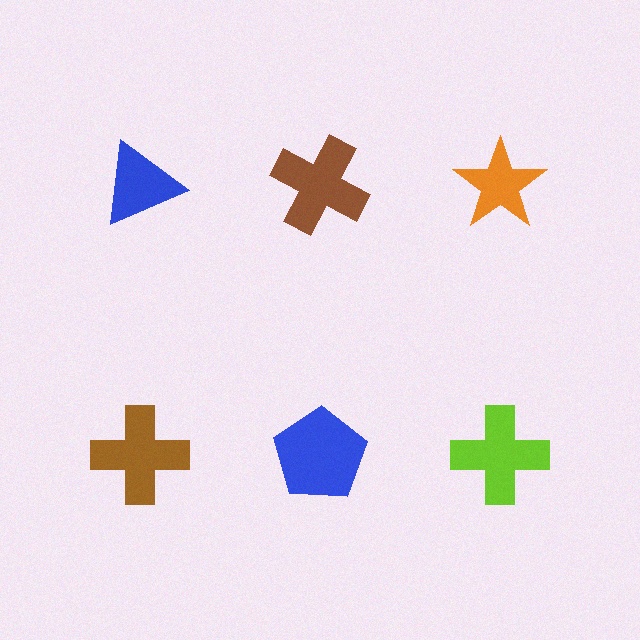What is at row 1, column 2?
A brown cross.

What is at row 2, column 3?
A lime cross.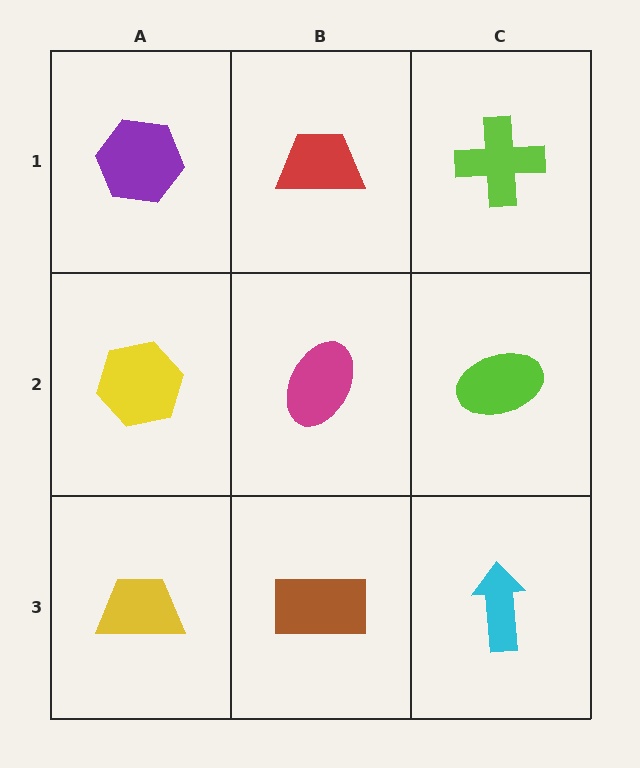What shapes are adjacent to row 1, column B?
A magenta ellipse (row 2, column B), a purple hexagon (row 1, column A), a lime cross (row 1, column C).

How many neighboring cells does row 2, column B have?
4.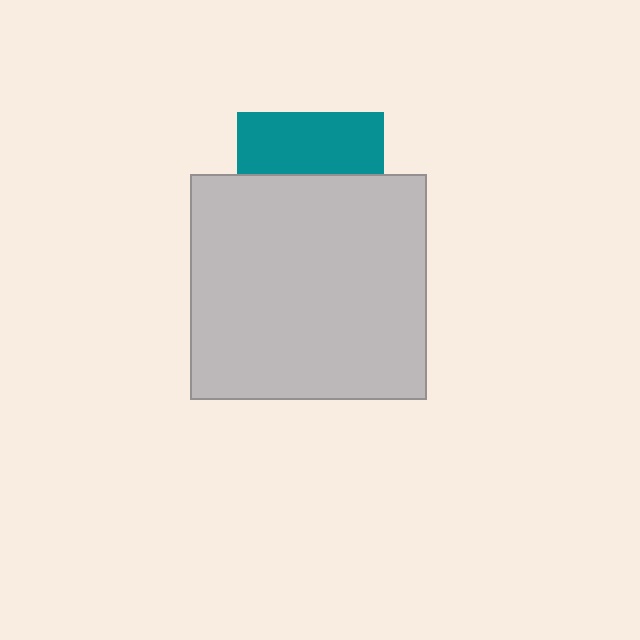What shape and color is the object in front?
The object in front is a light gray rectangle.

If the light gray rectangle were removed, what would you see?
You would see the complete teal square.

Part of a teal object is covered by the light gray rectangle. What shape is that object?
It is a square.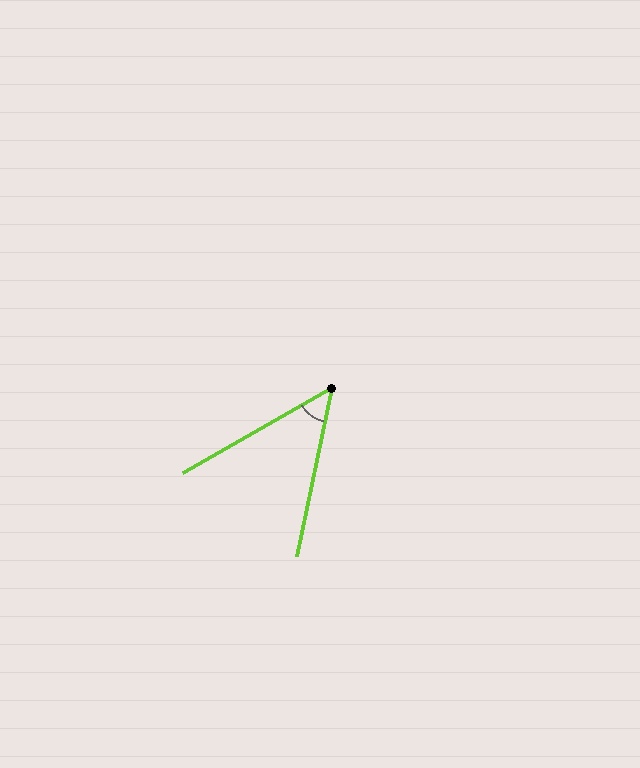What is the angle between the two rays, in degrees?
Approximately 49 degrees.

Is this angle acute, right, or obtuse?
It is acute.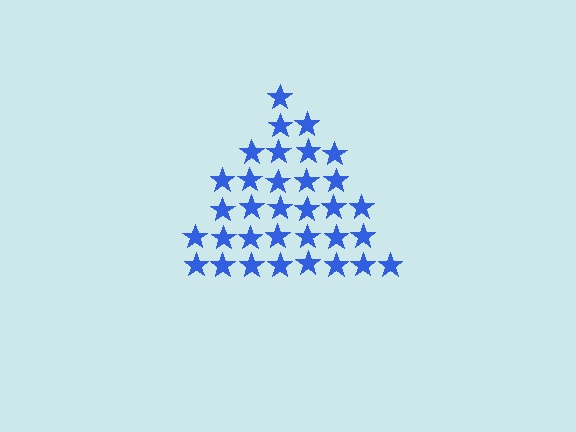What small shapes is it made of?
It is made of small stars.